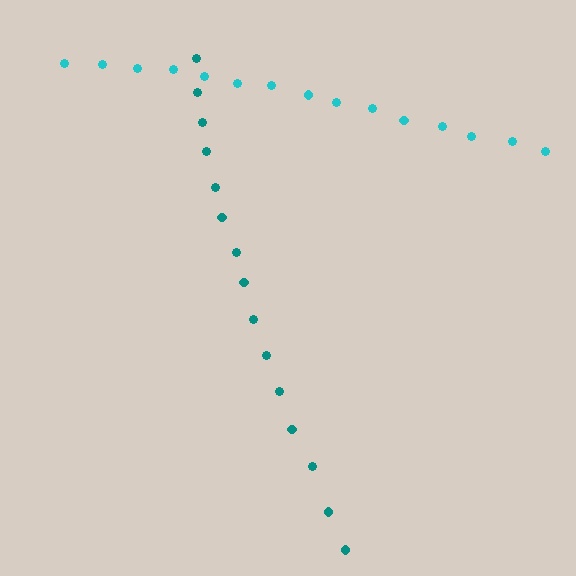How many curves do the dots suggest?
There are 2 distinct paths.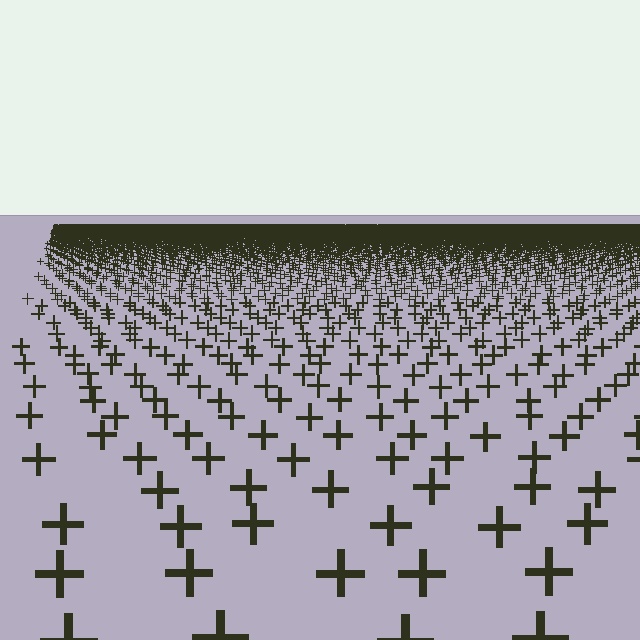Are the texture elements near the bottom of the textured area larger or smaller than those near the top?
Larger. Near the bottom, elements are closer to the viewer and appear at a bigger on-screen size.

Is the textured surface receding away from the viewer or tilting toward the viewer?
The surface is receding away from the viewer. Texture elements get smaller and denser toward the top.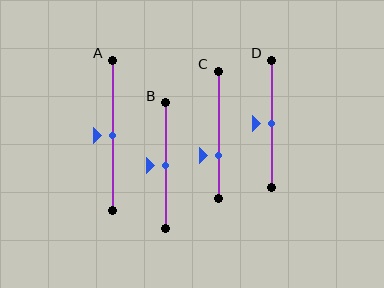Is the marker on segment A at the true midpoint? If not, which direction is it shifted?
Yes, the marker on segment A is at the true midpoint.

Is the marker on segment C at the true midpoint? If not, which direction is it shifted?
No, the marker on segment C is shifted downward by about 16% of the segment length.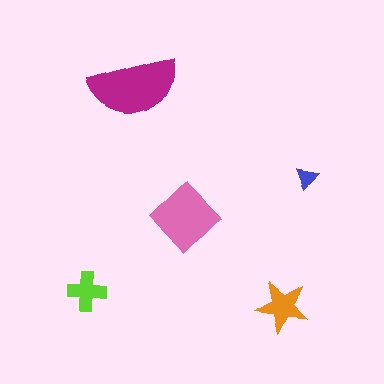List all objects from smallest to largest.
The blue triangle, the lime cross, the orange star, the pink diamond, the magenta semicircle.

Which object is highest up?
The magenta semicircle is topmost.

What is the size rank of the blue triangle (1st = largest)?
5th.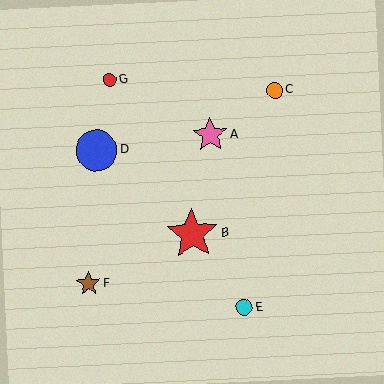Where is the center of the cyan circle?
The center of the cyan circle is at (244, 307).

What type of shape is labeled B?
Shape B is a red star.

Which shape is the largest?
The red star (labeled B) is the largest.